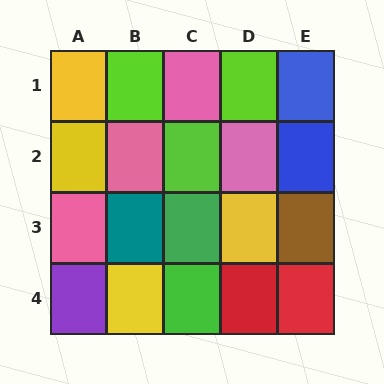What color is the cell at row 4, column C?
Green.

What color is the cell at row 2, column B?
Pink.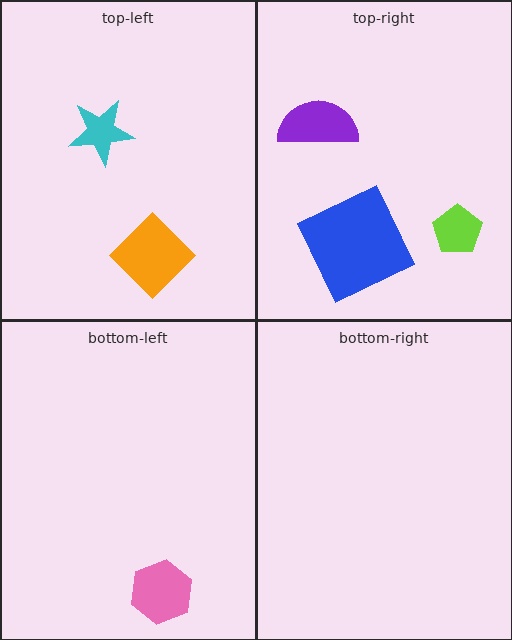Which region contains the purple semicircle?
The top-right region.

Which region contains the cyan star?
The top-left region.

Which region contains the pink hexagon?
The bottom-left region.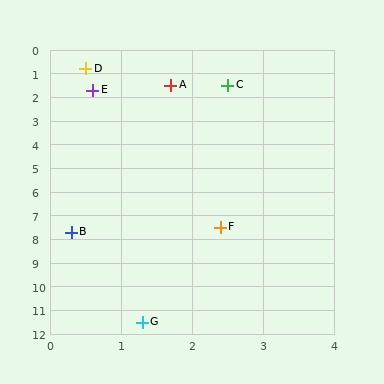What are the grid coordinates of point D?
Point D is at approximately (0.5, 0.8).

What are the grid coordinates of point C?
Point C is at approximately (2.5, 1.5).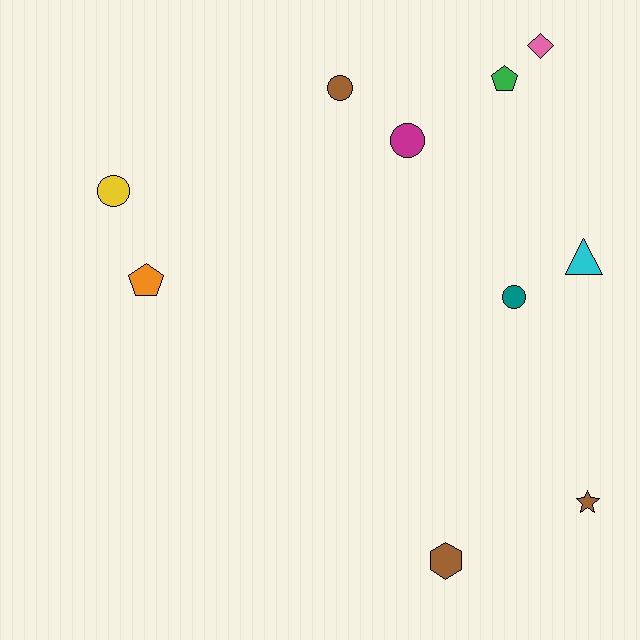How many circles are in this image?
There are 4 circles.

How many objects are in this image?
There are 10 objects.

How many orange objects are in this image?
There is 1 orange object.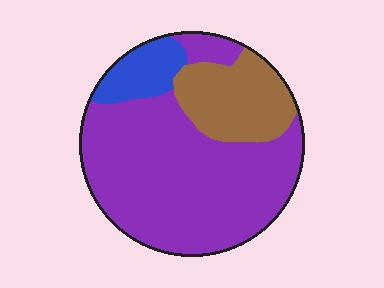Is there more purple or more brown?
Purple.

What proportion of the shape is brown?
Brown takes up about one fifth (1/5) of the shape.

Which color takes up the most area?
Purple, at roughly 70%.